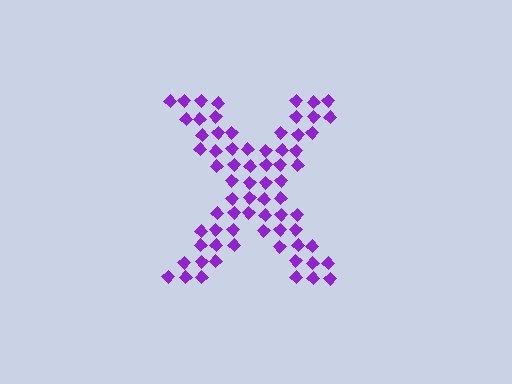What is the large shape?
The large shape is the letter X.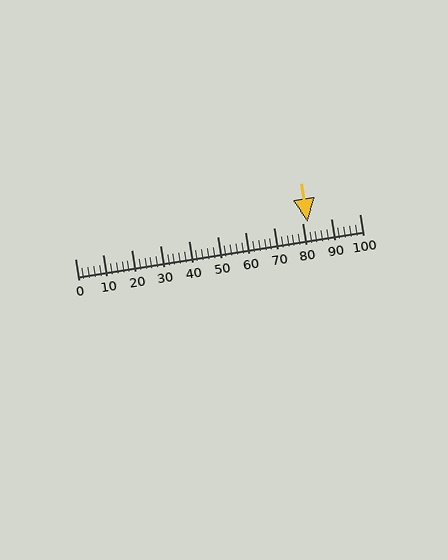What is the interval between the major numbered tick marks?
The major tick marks are spaced 10 units apart.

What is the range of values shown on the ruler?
The ruler shows values from 0 to 100.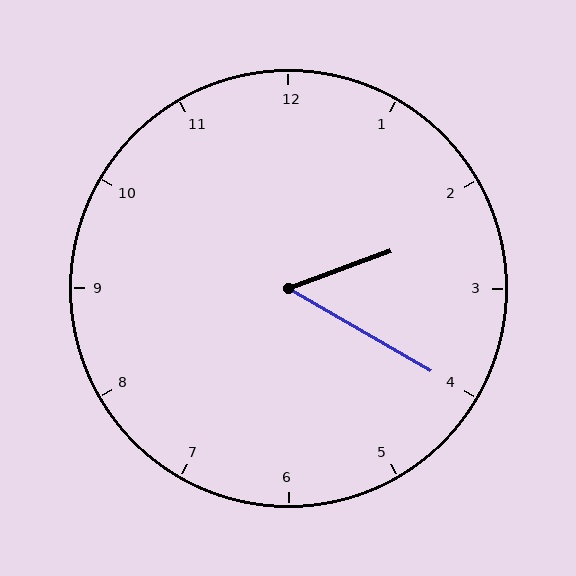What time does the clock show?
2:20.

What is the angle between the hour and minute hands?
Approximately 50 degrees.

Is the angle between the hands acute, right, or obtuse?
It is acute.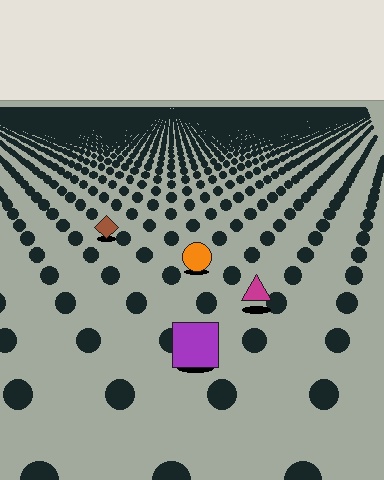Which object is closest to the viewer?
The purple square is closest. The texture marks near it are larger and more spread out.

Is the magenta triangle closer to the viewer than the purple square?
No. The purple square is closer — you can tell from the texture gradient: the ground texture is coarser near it.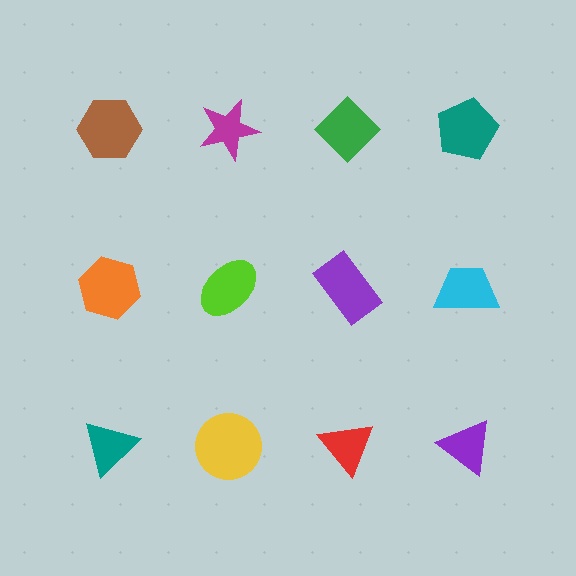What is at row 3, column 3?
A red triangle.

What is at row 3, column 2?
A yellow circle.